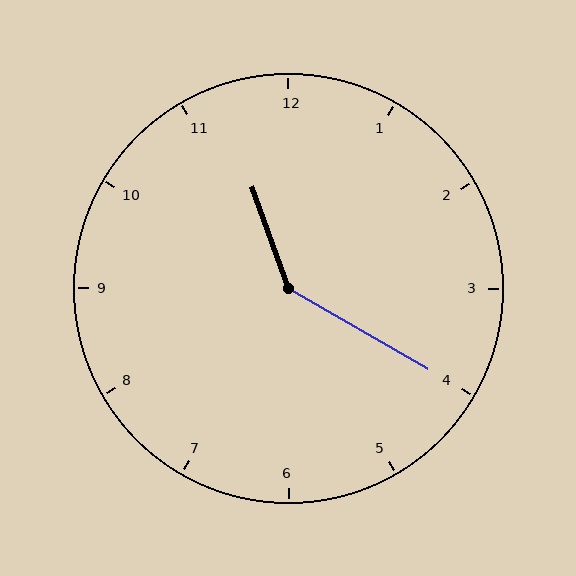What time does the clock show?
11:20.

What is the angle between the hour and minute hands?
Approximately 140 degrees.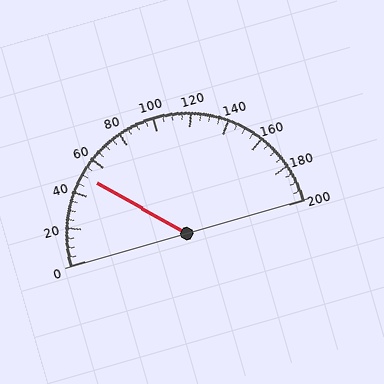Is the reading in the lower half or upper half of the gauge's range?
The reading is in the lower half of the range (0 to 200).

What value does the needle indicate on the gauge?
The needle indicates approximately 50.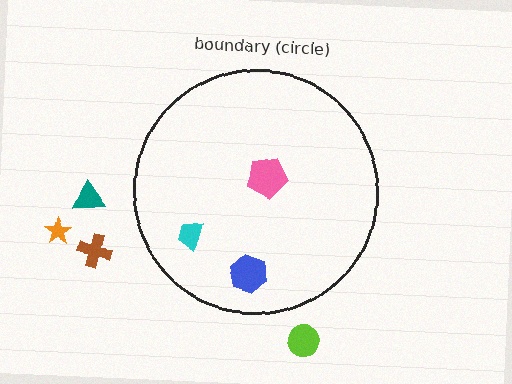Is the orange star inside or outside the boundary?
Outside.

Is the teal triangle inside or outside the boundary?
Outside.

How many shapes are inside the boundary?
3 inside, 4 outside.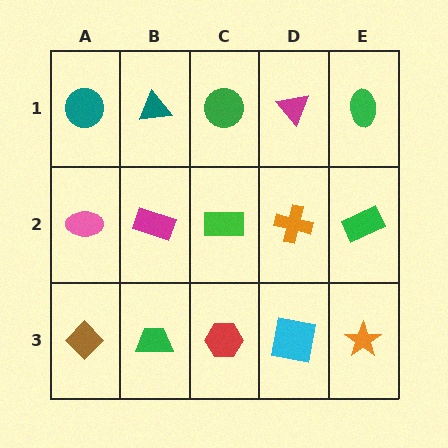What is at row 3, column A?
A brown diamond.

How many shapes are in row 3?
5 shapes.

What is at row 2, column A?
A pink ellipse.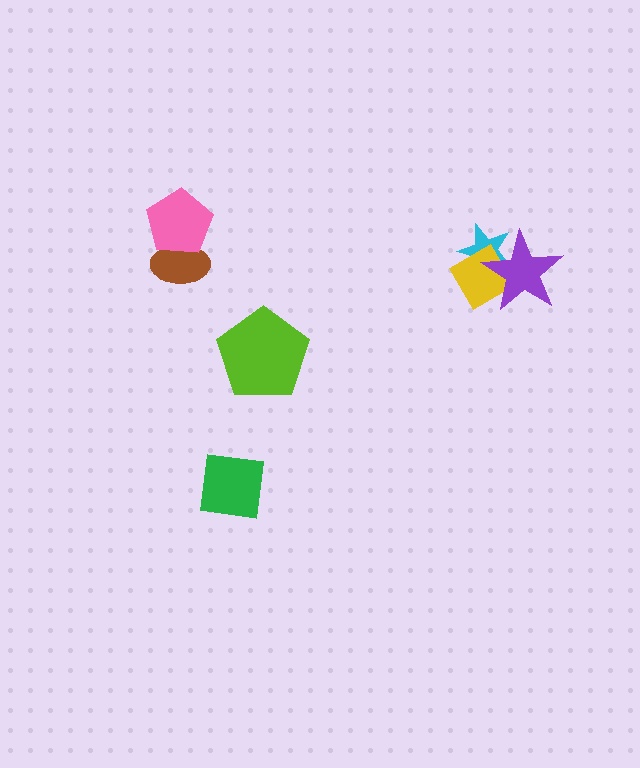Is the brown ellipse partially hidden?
Yes, it is partially covered by another shape.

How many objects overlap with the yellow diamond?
2 objects overlap with the yellow diamond.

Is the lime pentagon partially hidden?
No, no other shape covers it.